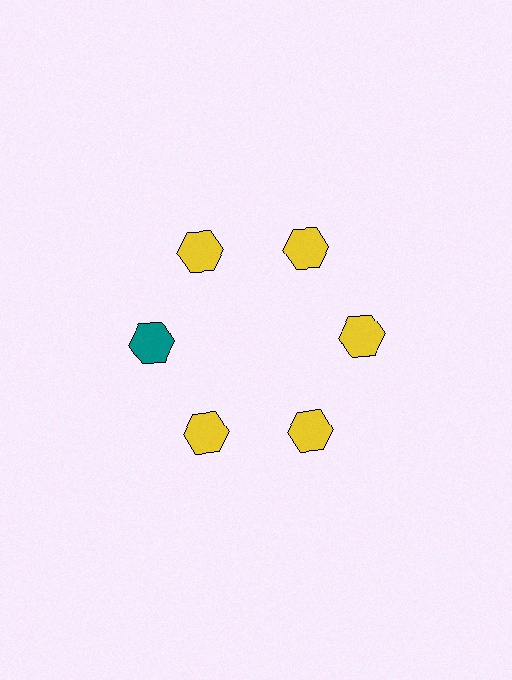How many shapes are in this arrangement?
There are 6 shapes arranged in a ring pattern.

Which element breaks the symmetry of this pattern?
The teal hexagon at roughly the 9 o'clock position breaks the symmetry. All other shapes are yellow hexagons.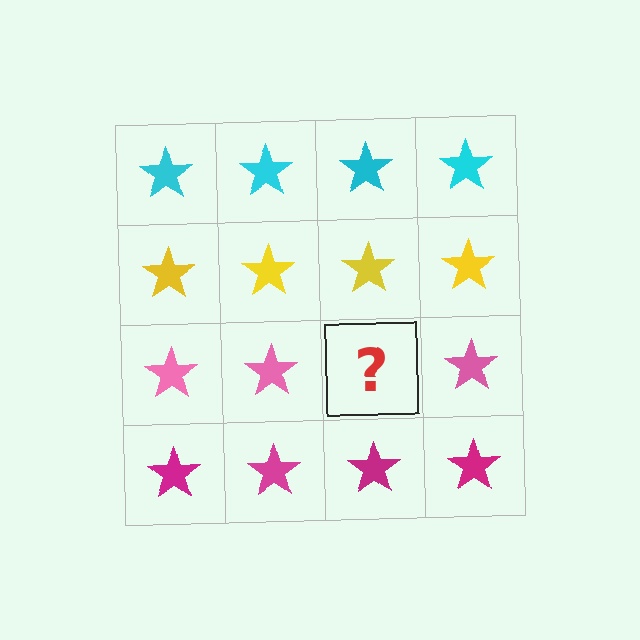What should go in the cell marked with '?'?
The missing cell should contain a pink star.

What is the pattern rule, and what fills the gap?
The rule is that each row has a consistent color. The gap should be filled with a pink star.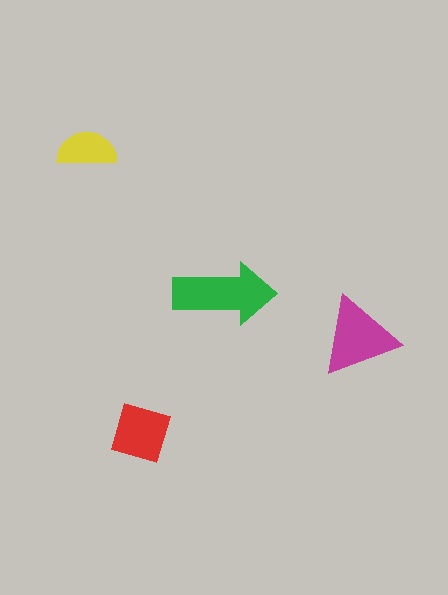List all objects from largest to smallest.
The green arrow, the magenta triangle, the red diamond, the yellow semicircle.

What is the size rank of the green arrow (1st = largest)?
1st.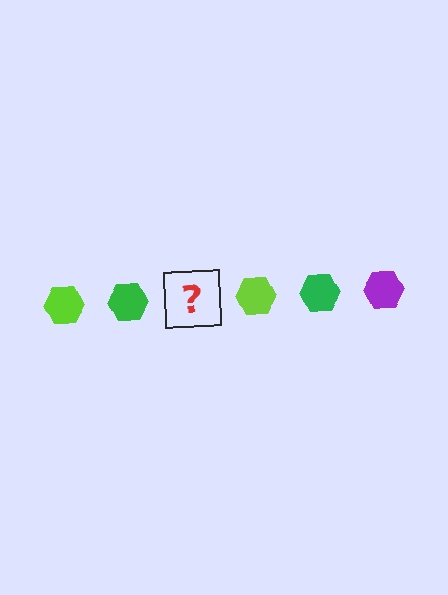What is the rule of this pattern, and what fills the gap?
The rule is that the pattern cycles through lime, green, purple hexagons. The gap should be filled with a purple hexagon.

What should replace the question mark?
The question mark should be replaced with a purple hexagon.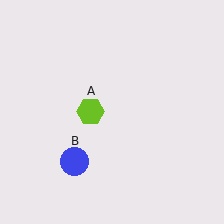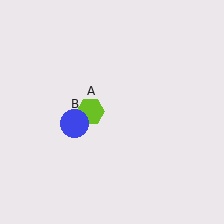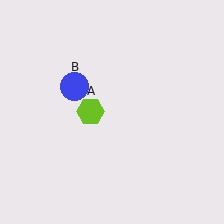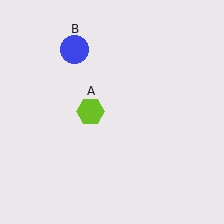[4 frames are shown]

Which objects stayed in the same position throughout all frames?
Lime hexagon (object A) remained stationary.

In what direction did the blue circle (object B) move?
The blue circle (object B) moved up.